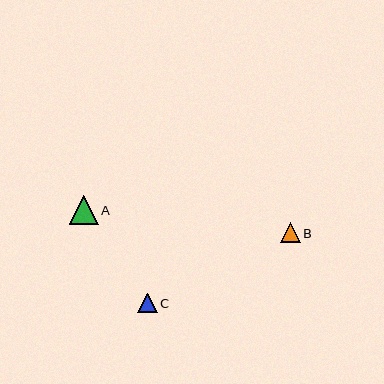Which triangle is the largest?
Triangle A is the largest with a size of approximately 29 pixels.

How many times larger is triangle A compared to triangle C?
Triangle A is approximately 1.5 times the size of triangle C.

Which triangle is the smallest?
Triangle C is the smallest with a size of approximately 20 pixels.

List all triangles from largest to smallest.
From largest to smallest: A, B, C.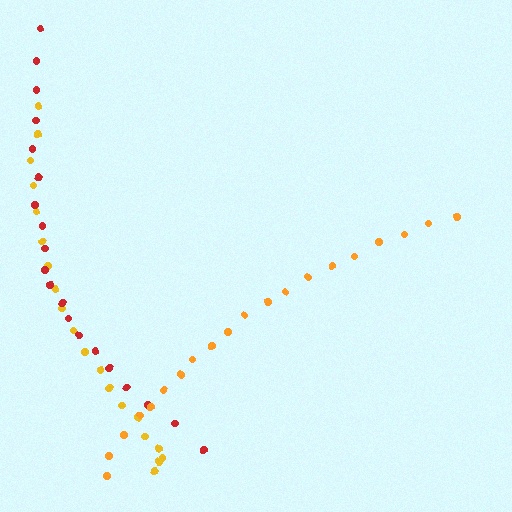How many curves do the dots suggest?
There are 3 distinct paths.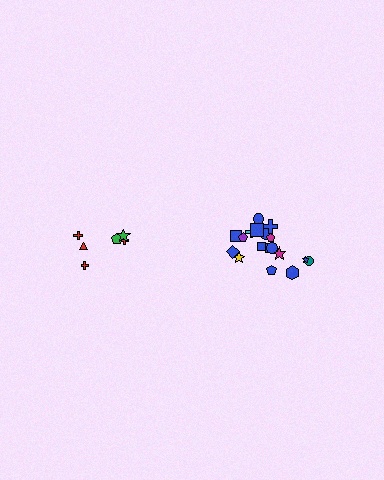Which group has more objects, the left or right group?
The right group.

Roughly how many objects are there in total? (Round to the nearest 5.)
Roughly 25 objects in total.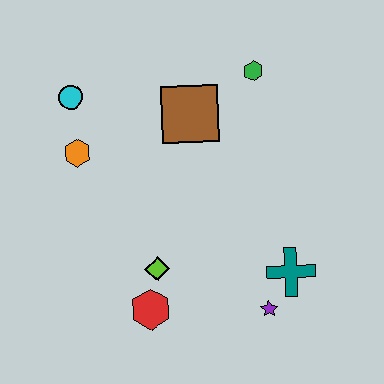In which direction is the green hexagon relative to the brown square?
The green hexagon is to the right of the brown square.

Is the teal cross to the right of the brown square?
Yes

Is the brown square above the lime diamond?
Yes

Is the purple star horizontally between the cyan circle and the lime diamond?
No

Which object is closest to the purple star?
The teal cross is closest to the purple star.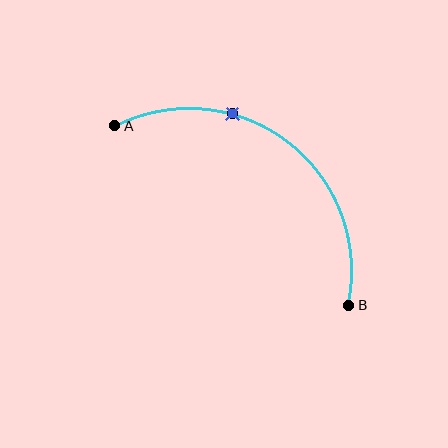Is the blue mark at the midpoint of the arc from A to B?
No. The blue mark lies on the arc but is closer to endpoint A. The arc midpoint would be at the point on the curve equidistant along the arc from both A and B.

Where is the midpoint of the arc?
The arc midpoint is the point on the curve farthest from the straight line joining A and B. It sits above and to the right of that line.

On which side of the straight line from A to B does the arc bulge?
The arc bulges above and to the right of the straight line connecting A and B.